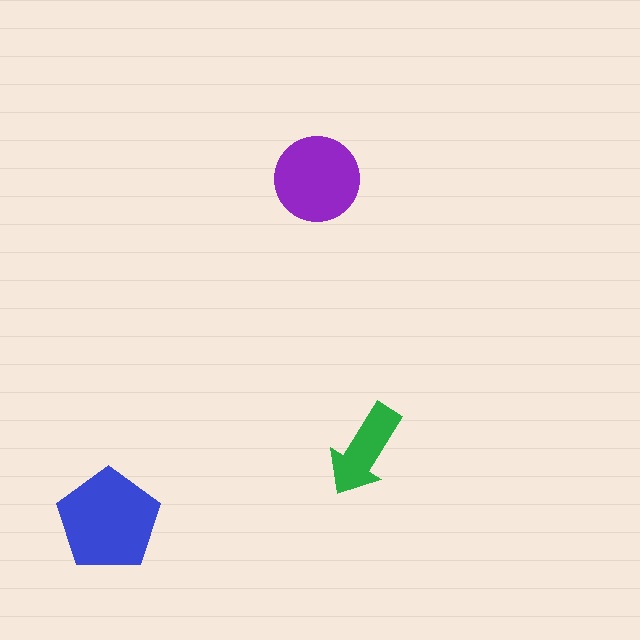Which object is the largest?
The blue pentagon.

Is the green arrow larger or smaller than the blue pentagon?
Smaller.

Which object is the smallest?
The green arrow.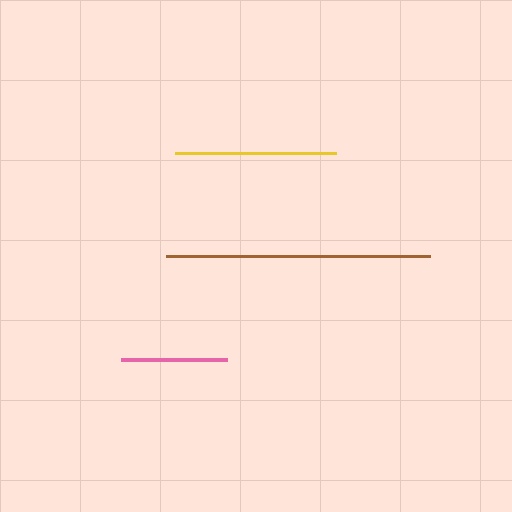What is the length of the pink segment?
The pink segment is approximately 106 pixels long.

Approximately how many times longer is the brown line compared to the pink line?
The brown line is approximately 2.5 times the length of the pink line.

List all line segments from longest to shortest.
From longest to shortest: brown, yellow, pink.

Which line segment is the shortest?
The pink line is the shortest at approximately 106 pixels.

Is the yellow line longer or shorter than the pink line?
The yellow line is longer than the pink line.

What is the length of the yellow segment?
The yellow segment is approximately 161 pixels long.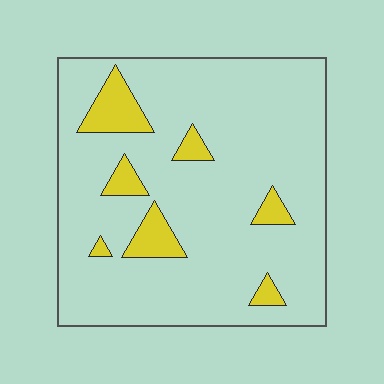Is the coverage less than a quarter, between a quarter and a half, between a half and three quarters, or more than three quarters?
Less than a quarter.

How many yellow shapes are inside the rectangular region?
7.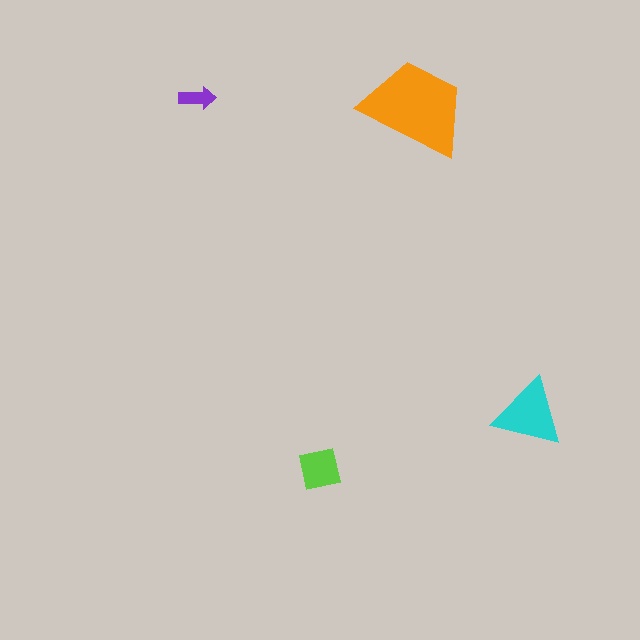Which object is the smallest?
The purple arrow.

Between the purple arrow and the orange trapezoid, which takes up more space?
The orange trapezoid.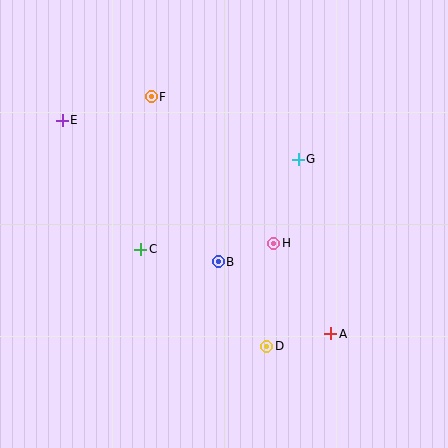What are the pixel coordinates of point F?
Point F is at (151, 97).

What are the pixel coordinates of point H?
Point H is at (274, 243).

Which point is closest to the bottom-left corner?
Point C is closest to the bottom-left corner.